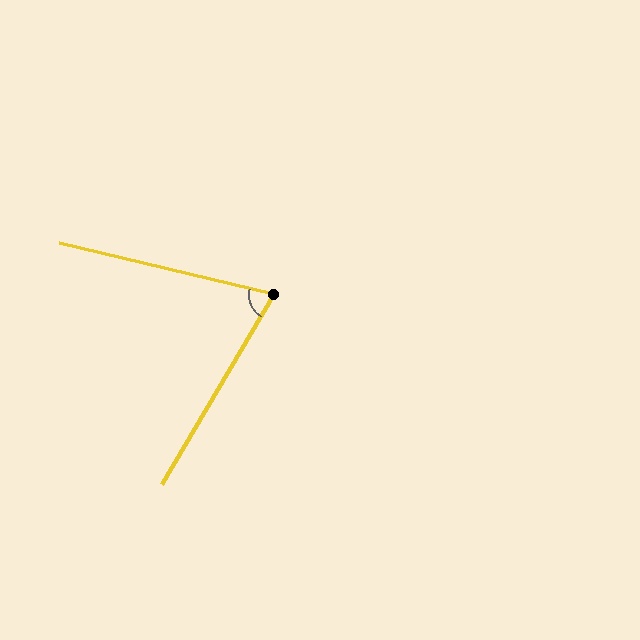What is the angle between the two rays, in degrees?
Approximately 73 degrees.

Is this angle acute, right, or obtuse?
It is acute.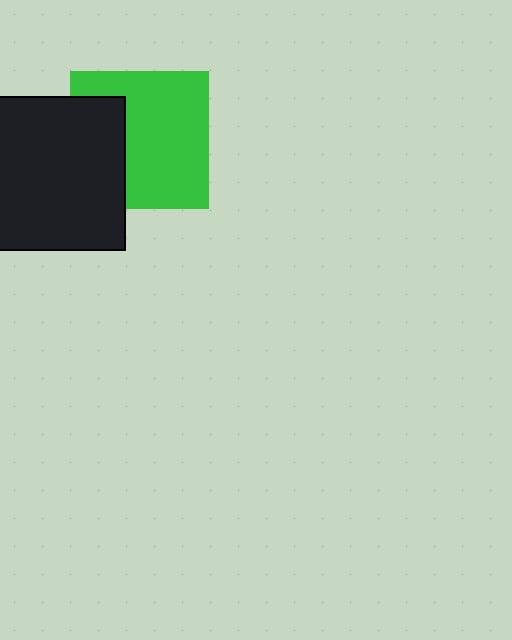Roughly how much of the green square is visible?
Most of it is visible (roughly 67%).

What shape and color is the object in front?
The object in front is a black square.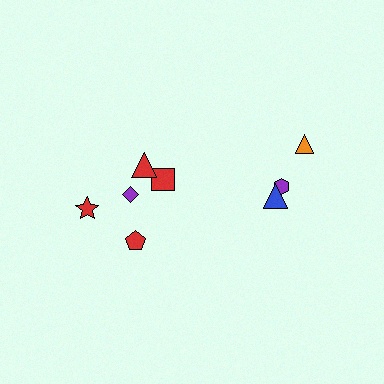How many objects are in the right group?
There are 3 objects.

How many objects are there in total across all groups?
There are 8 objects.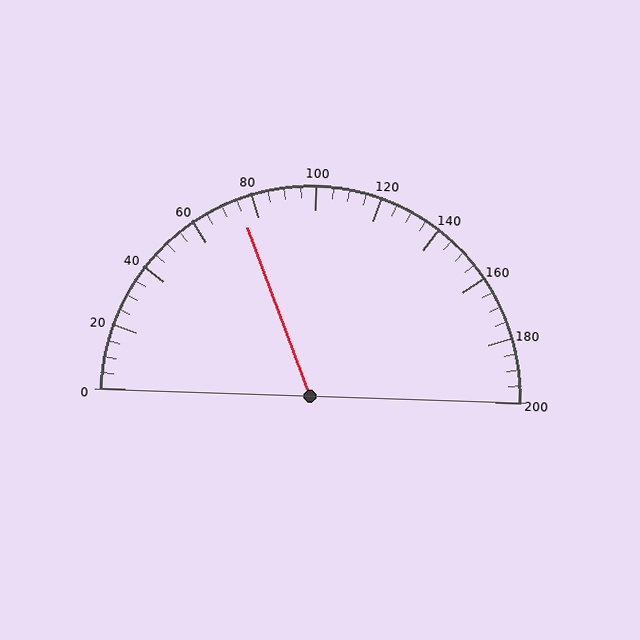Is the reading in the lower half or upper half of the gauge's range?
The reading is in the lower half of the range (0 to 200).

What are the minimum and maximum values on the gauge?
The gauge ranges from 0 to 200.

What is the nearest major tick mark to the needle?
The nearest major tick mark is 80.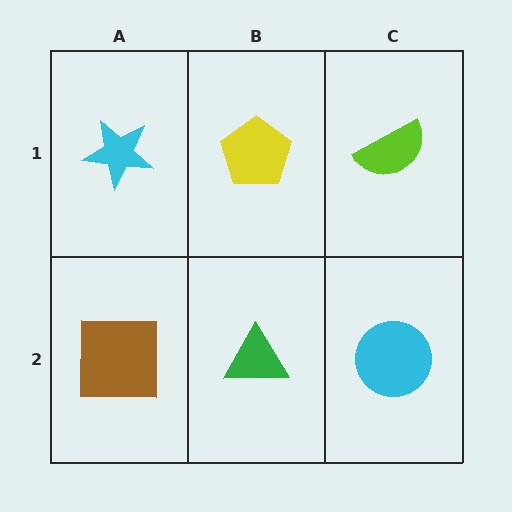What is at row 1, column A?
A cyan star.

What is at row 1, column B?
A yellow pentagon.